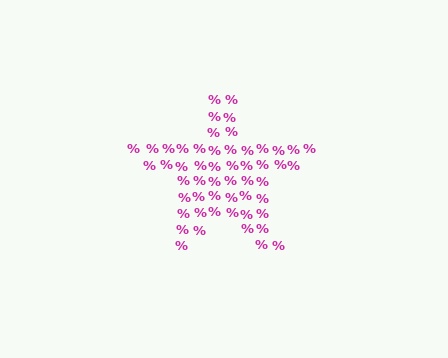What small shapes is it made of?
It is made of small percent signs.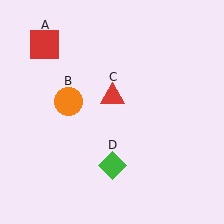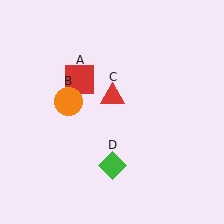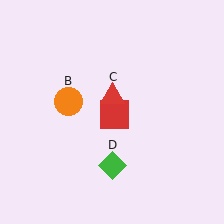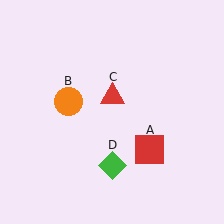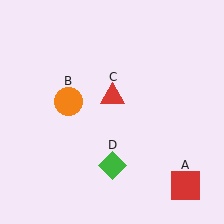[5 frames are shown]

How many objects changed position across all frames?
1 object changed position: red square (object A).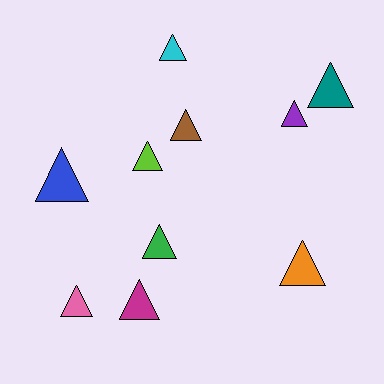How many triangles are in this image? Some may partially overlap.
There are 10 triangles.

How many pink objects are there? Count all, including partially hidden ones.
There is 1 pink object.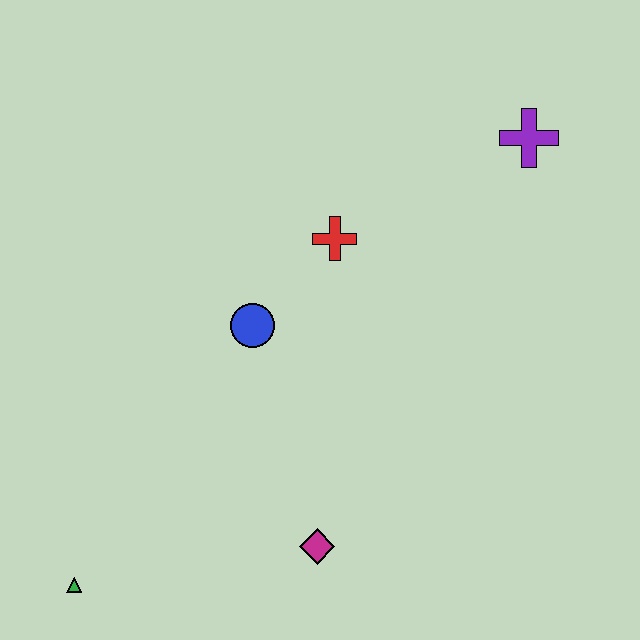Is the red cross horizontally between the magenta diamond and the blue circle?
No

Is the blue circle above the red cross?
No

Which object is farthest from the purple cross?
The green triangle is farthest from the purple cross.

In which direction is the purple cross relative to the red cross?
The purple cross is to the right of the red cross.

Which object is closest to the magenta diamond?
The blue circle is closest to the magenta diamond.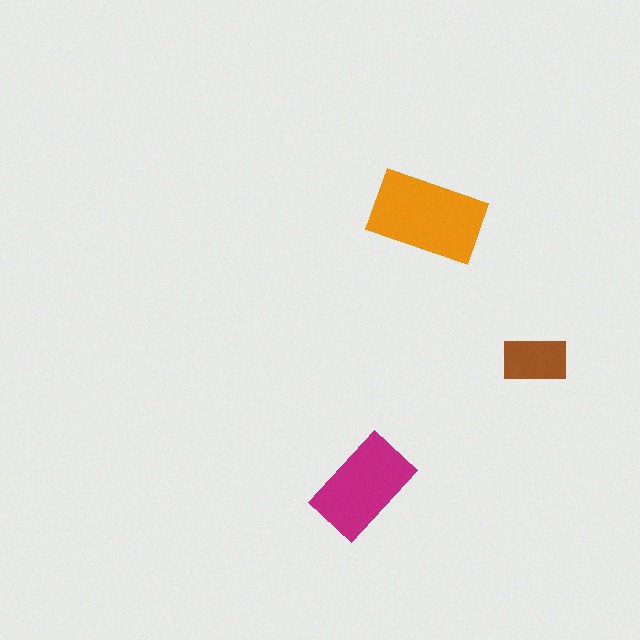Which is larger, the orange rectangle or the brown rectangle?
The orange one.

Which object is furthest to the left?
The magenta rectangle is leftmost.